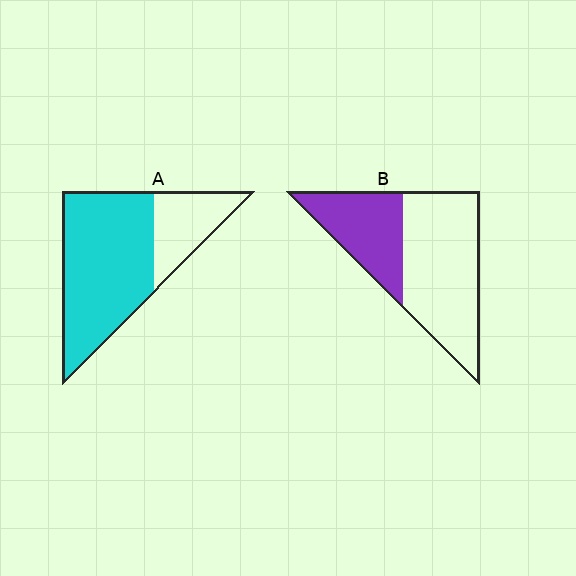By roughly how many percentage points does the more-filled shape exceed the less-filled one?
By roughly 35 percentage points (A over B).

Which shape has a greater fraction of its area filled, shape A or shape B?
Shape A.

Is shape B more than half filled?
No.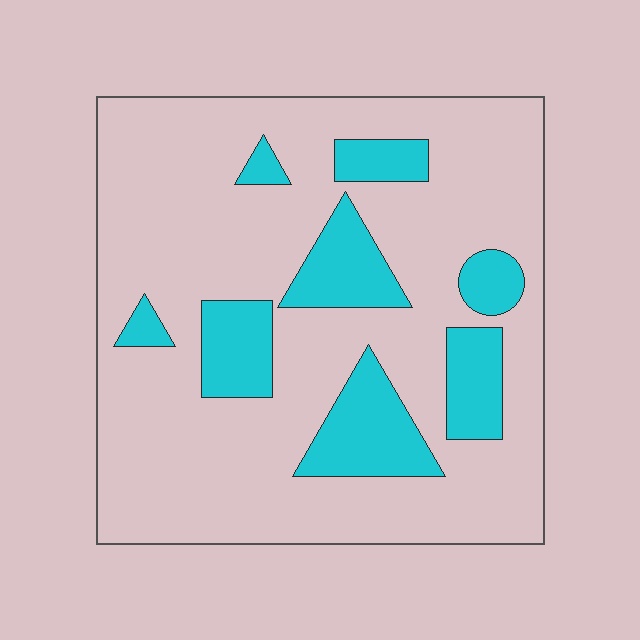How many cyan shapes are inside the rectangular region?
8.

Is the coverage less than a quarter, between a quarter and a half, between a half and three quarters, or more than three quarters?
Less than a quarter.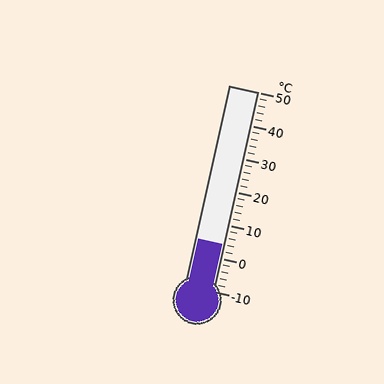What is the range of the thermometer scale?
The thermometer scale ranges from -10°C to 50°C.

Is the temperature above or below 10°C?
The temperature is below 10°C.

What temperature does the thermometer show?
The thermometer shows approximately 4°C.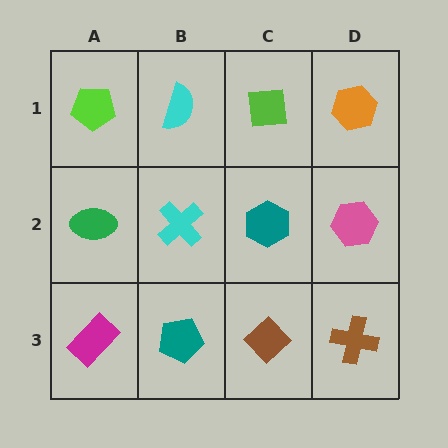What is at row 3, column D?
A brown cross.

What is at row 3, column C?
A brown diamond.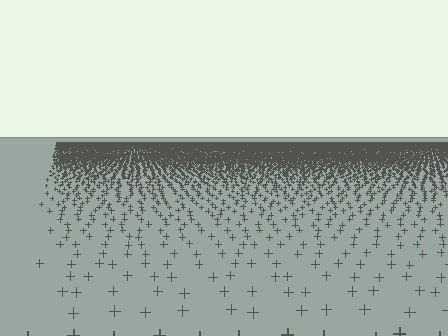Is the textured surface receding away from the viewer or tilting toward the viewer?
The surface is receding away from the viewer. Texture elements get smaller and denser toward the top.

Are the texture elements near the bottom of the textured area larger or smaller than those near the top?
Larger. Near the bottom, elements are closer to the viewer and appear at a bigger on-screen size.